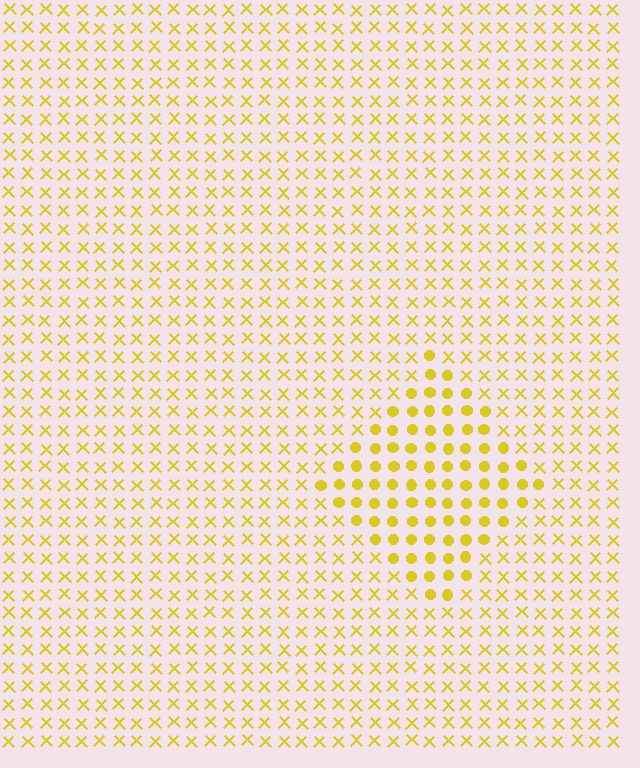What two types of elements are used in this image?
The image uses circles inside the diamond region and X marks outside it.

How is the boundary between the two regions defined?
The boundary is defined by a change in element shape: circles inside vs. X marks outside. All elements share the same color and spacing.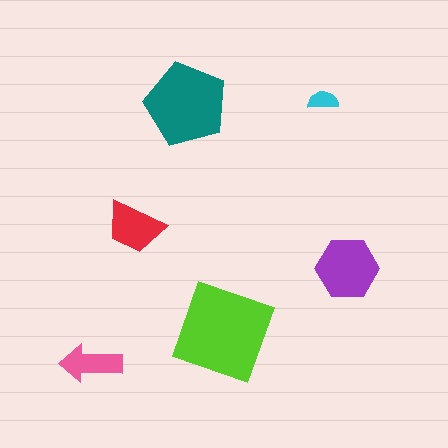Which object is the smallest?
The cyan semicircle.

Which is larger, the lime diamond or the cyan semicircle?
The lime diamond.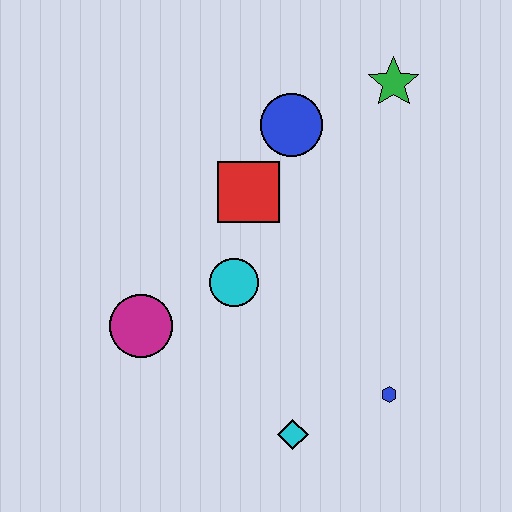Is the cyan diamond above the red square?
No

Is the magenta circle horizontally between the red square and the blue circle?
No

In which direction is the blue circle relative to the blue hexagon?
The blue circle is above the blue hexagon.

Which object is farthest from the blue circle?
The cyan diamond is farthest from the blue circle.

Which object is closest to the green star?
The blue circle is closest to the green star.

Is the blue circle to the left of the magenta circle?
No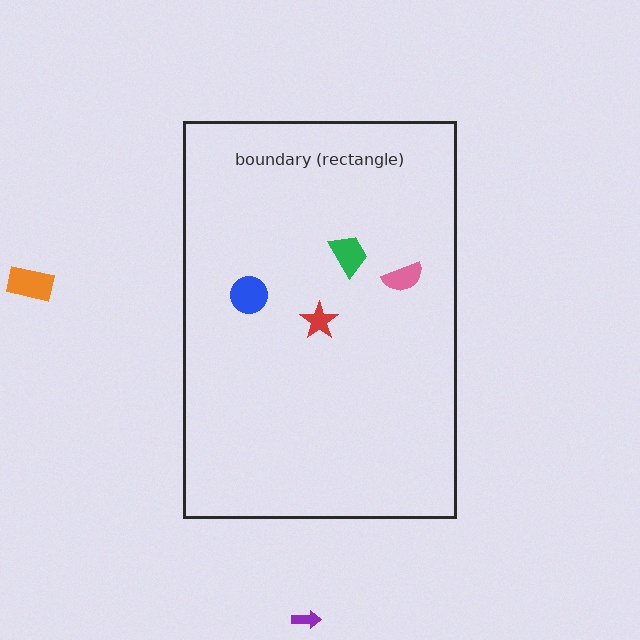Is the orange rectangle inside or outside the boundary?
Outside.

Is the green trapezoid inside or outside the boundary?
Inside.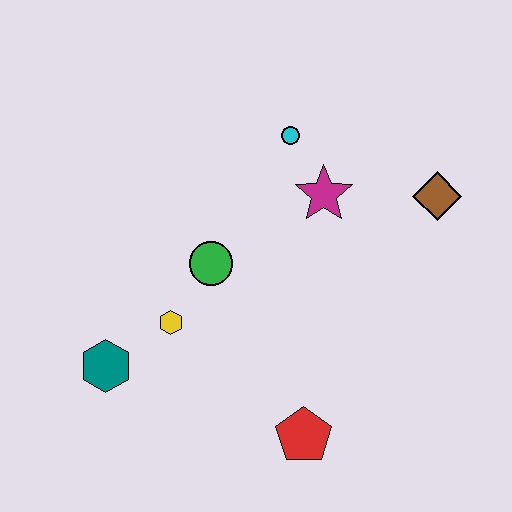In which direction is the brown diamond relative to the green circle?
The brown diamond is to the right of the green circle.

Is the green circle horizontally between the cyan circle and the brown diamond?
No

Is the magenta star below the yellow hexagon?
No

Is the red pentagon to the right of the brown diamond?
No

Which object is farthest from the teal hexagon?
The brown diamond is farthest from the teal hexagon.